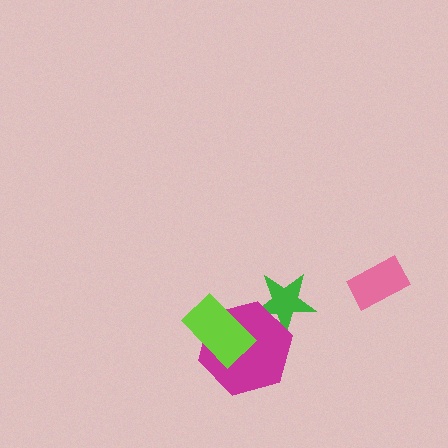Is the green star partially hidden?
Yes, it is partially covered by another shape.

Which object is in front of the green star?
The magenta hexagon is in front of the green star.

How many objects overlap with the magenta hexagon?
2 objects overlap with the magenta hexagon.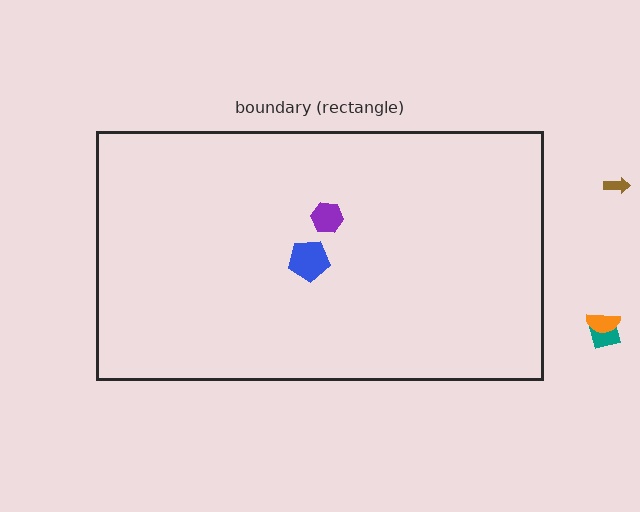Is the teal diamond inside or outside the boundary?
Outside.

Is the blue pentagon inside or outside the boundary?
Inside.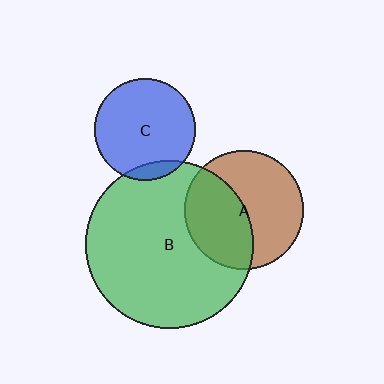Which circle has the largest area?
Circle B (green).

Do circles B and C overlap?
Yes.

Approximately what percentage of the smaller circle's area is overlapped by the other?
Approximately 10%.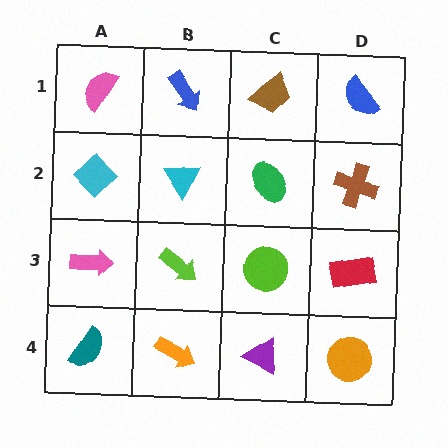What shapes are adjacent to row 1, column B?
A cyan triangle (row 2, column B), a pink semicircle (row 1, column A), a brown trapezoid (row 1, column C).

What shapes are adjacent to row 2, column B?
A blue arrow (row 1, column B), a lime arrow (row 3, column B), a cyan diamond (row 2, column A), a green ellipse (row 2, column C).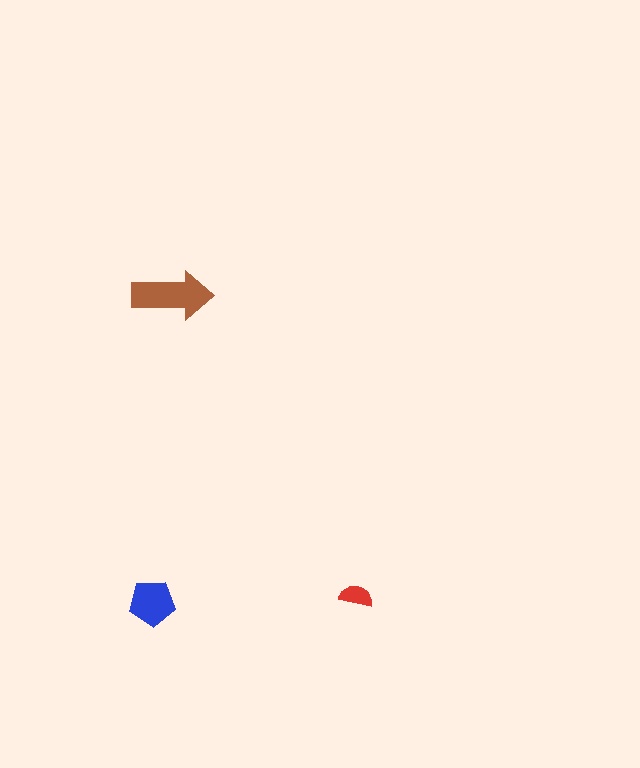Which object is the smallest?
The red semicircle.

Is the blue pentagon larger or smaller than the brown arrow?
Smaller.